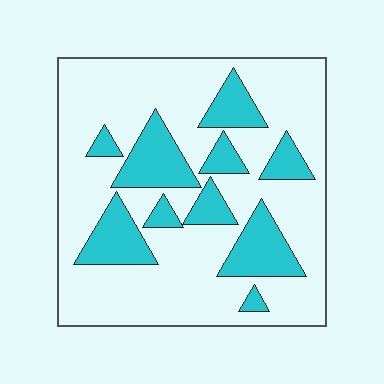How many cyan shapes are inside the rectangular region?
10.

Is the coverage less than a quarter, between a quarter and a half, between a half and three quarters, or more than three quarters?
Between a quarter and a half.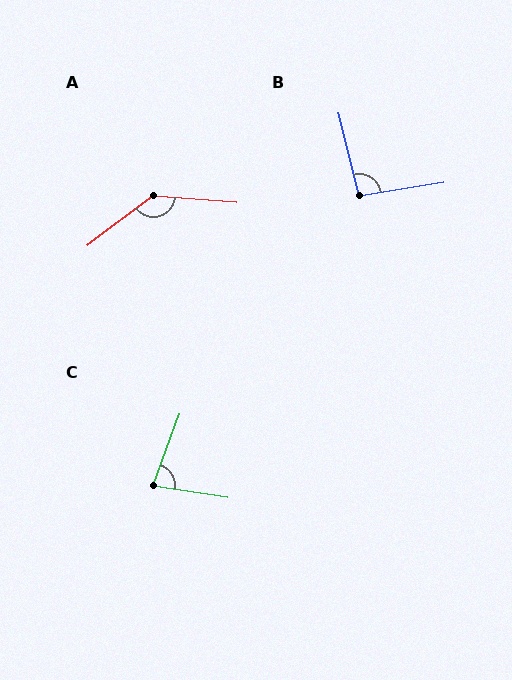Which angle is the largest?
A, at approximately 138 degrees.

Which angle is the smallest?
C, at approximately 78 degrees.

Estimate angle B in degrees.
Approximately 95 degrees.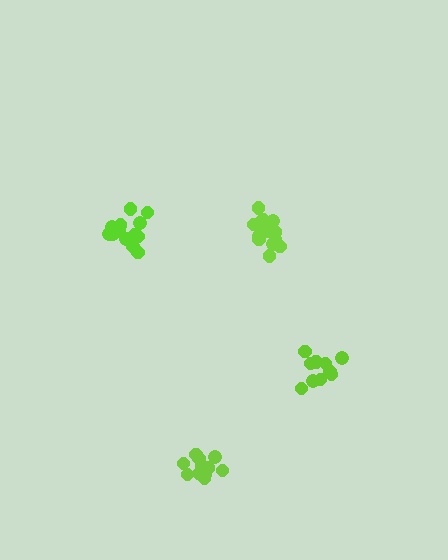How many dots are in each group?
Group 1: 17 dots, Group 2: 11 dots, Group 3: 13 dots, Group 4: 14 dots (55 total).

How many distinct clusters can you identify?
There are 4 distinct clusters.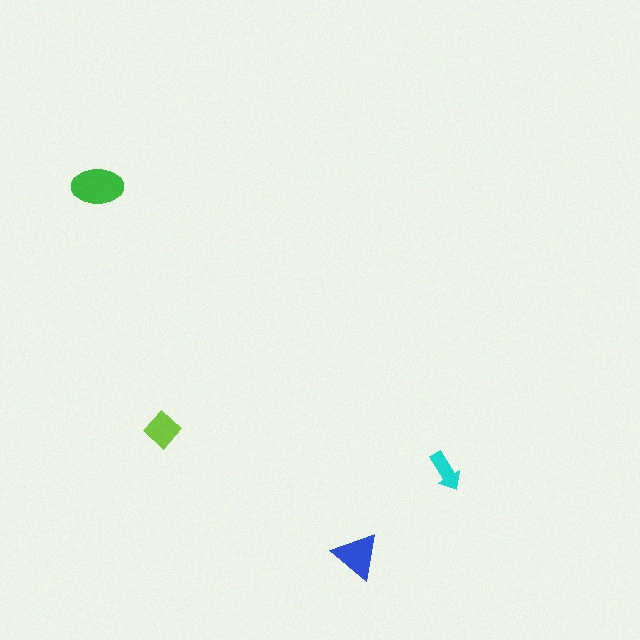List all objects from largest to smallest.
The green ellipse, the blue triangle, the lime diamond, the cyan arrow.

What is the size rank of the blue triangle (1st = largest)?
2nd.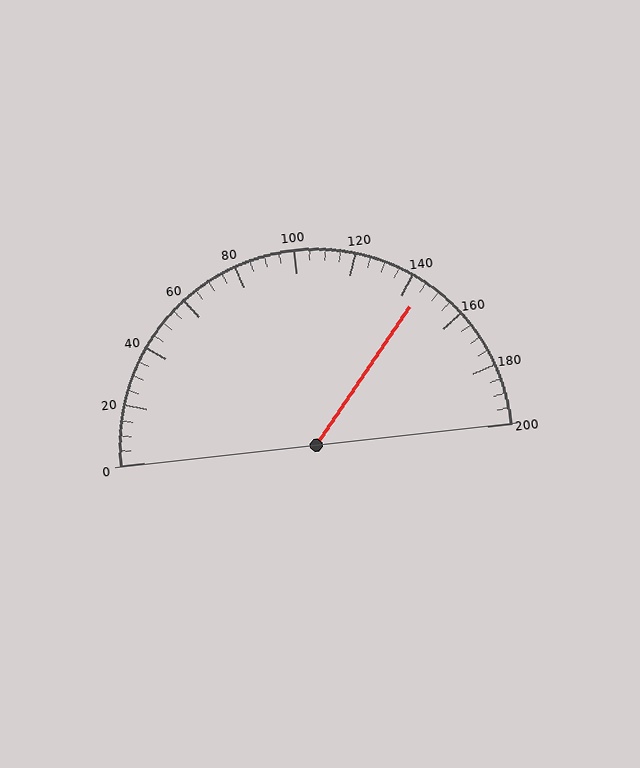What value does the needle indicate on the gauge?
The needle indicates approximately 145.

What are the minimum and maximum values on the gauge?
The gauge ranges from 0 to 200.